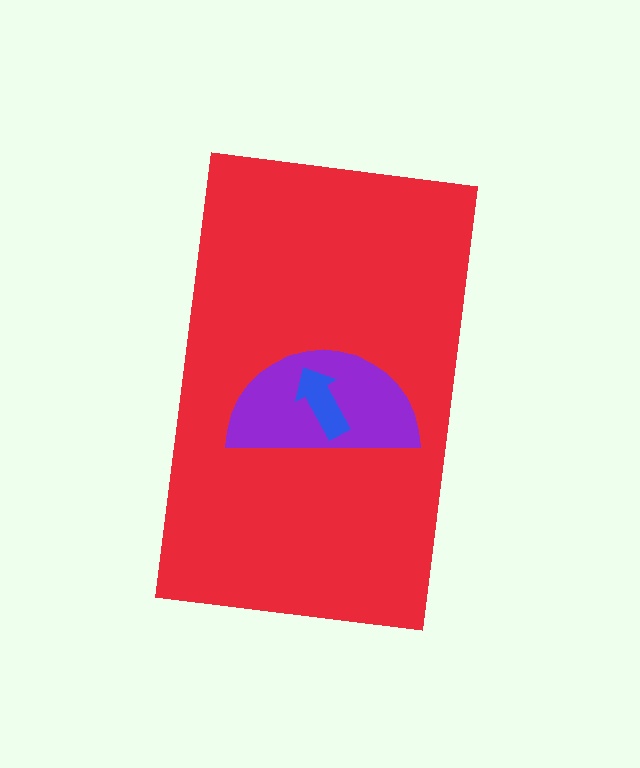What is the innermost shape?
The blue arrow.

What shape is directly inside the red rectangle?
The purple semicircle.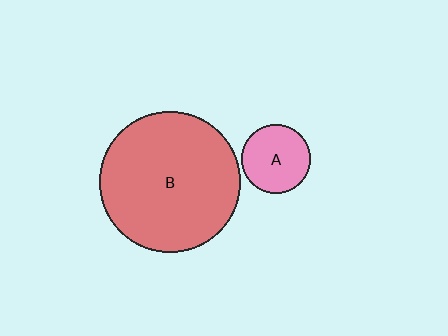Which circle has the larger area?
Circle B (red).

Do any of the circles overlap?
No, none of the circles overlap.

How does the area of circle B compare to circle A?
Approximately 4.1 times.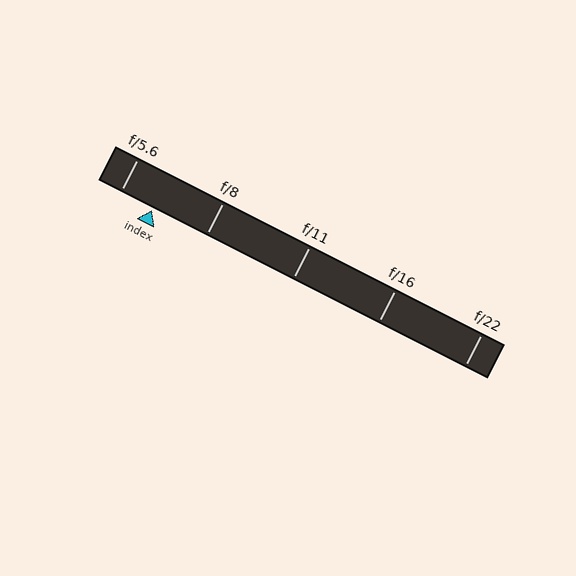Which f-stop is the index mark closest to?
The index mark is closest to f/5.6.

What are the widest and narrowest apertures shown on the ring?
The widest aperture shown is f/5.6 and the narrowest is f/22.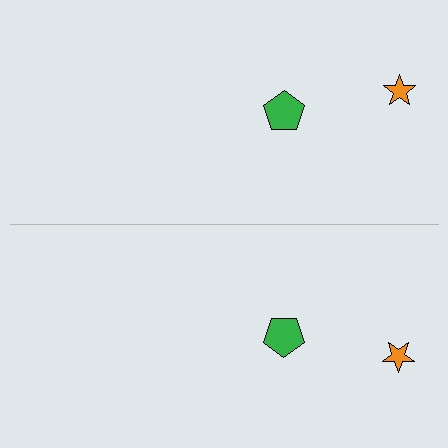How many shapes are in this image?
There are 4 shapes in this image.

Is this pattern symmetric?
Yes, this pattern has bilateral (reflection) symmetry.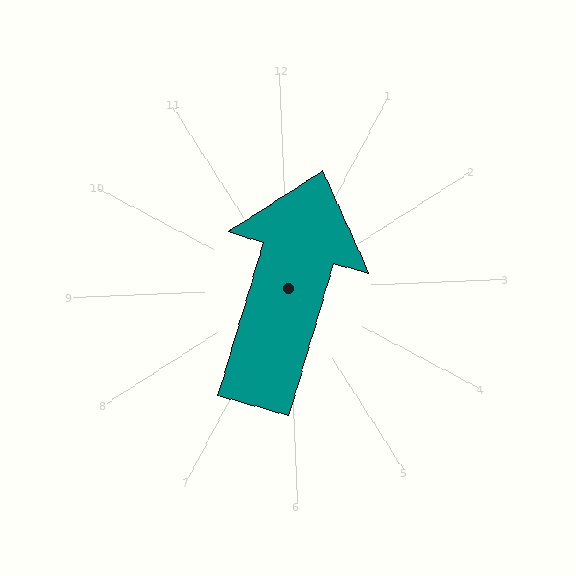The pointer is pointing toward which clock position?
Roughly 1 o'clock.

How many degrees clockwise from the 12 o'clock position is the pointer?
Approximately 19 degrees.